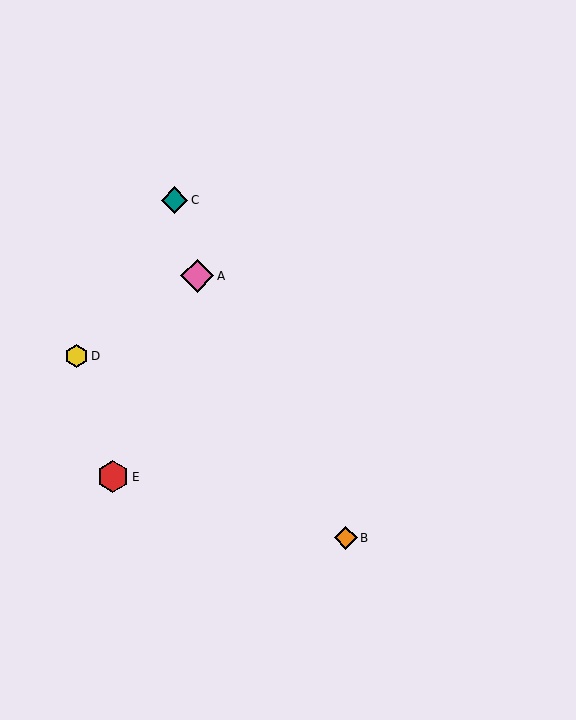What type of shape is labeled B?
Shape B is an orange diamond.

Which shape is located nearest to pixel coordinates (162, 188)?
The teal diamond (labeled C) at (175, 200) is nearest to that location.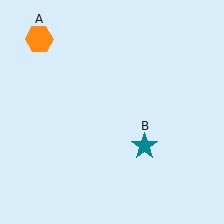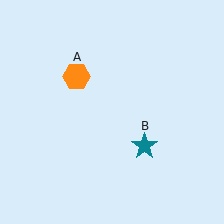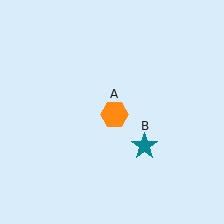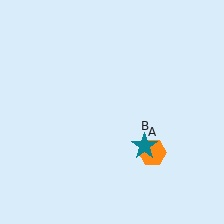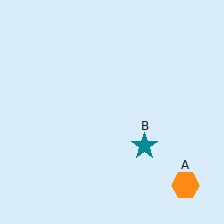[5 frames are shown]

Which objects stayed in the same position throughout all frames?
Teal star (object B) remained stationary.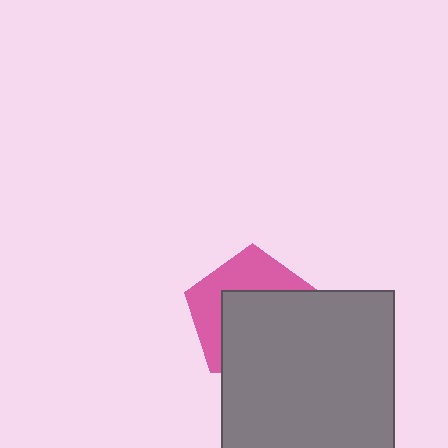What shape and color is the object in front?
The object in front is a gray square.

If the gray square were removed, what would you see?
You would see the complete pink pentagon.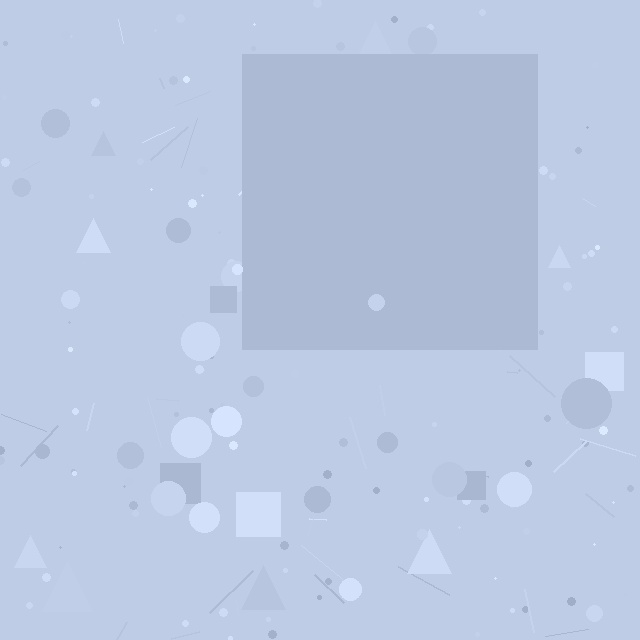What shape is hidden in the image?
A square is hidden in the image.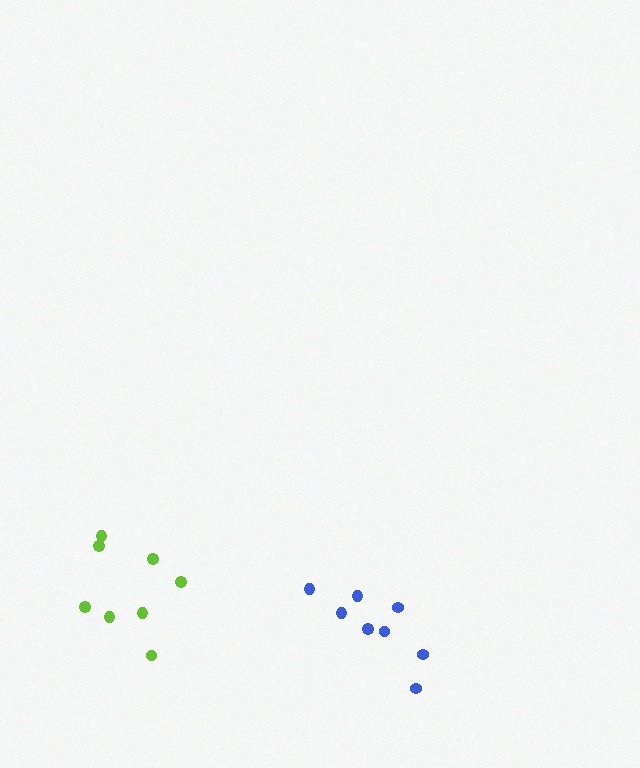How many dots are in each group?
Group 1: 8 dots, Group 2: 8 dots (16 total).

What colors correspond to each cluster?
The clusters are colored: lime, blue.